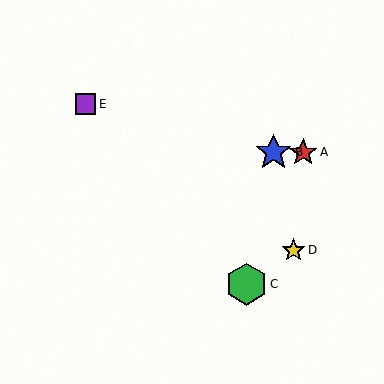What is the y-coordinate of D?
Object D is at y≈250.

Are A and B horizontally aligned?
Yes, both are at y≈152.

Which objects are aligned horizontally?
Objects A, B are aligned horizontally.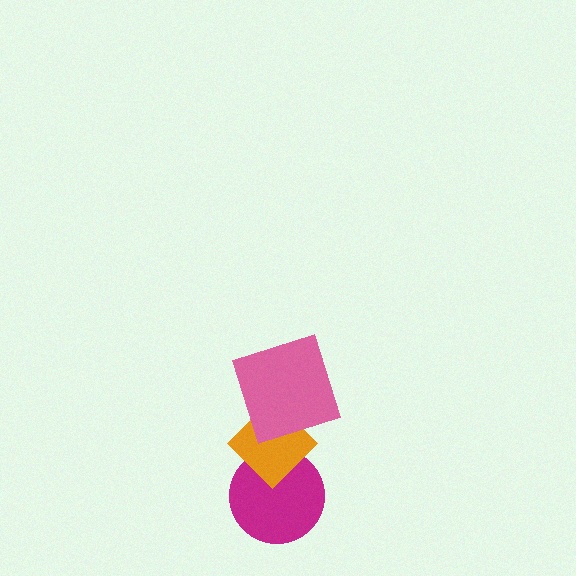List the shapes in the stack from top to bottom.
From top to bottom: the pink square, the orange diamond, the magenta circle.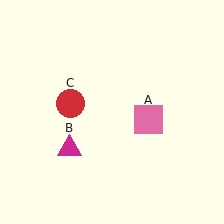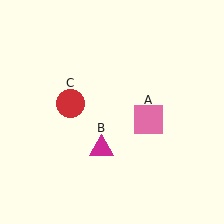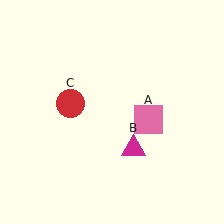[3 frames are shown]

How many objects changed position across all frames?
1 object changed position: magenta triangle (object B).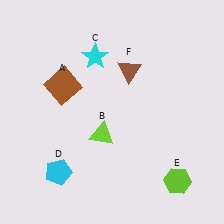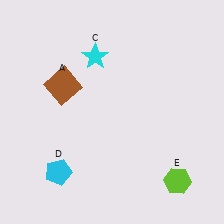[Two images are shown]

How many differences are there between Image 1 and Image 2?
There are 2 differences between the two images.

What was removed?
The lime triangle (B), the brown triangle (F) were removed in Image 2.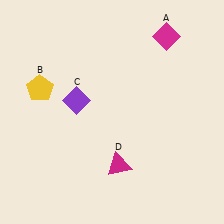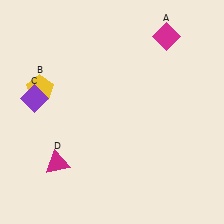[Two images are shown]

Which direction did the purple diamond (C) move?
The purple diamond (C) moved left.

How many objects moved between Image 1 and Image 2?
2 objects moved between the two images.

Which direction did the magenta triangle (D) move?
The magenta triangle (D) moved left.